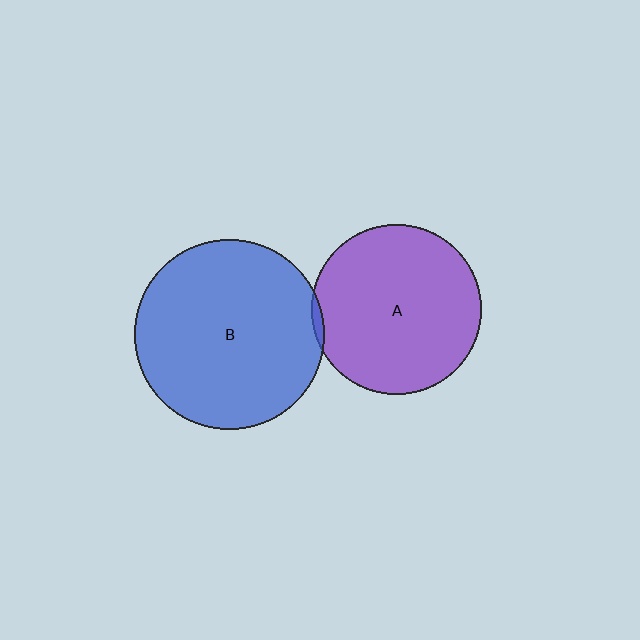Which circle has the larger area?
Circle B (blue).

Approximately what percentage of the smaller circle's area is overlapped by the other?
Approximately 5%.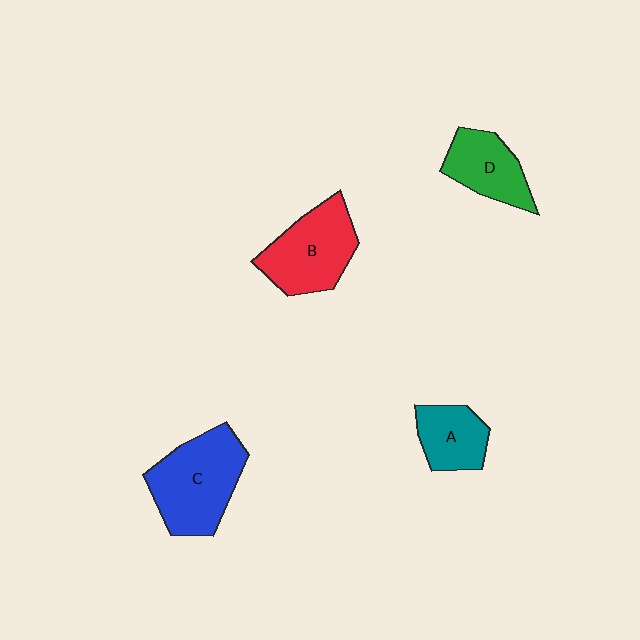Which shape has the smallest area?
Shape A (teal).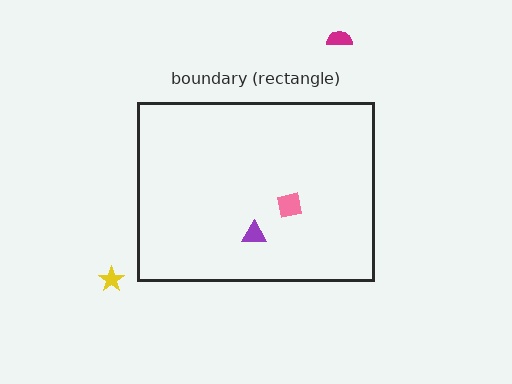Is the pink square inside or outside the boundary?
Inside.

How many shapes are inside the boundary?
2 inside, 2 outside.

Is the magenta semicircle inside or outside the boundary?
Outside.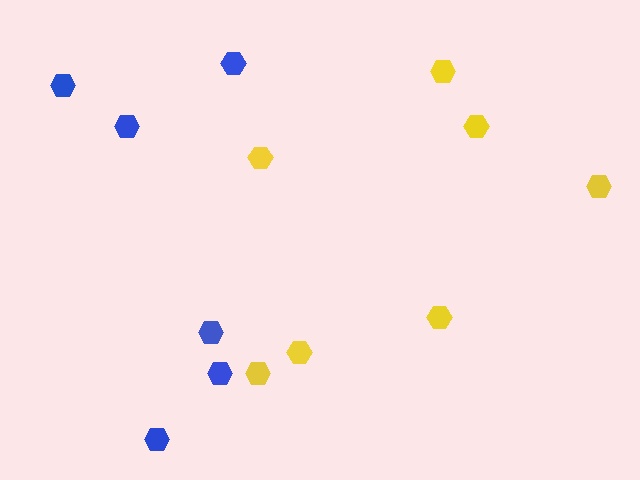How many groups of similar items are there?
There are 2 groups: one group of blue hexagons (6) and one group of yellow hexagons (7).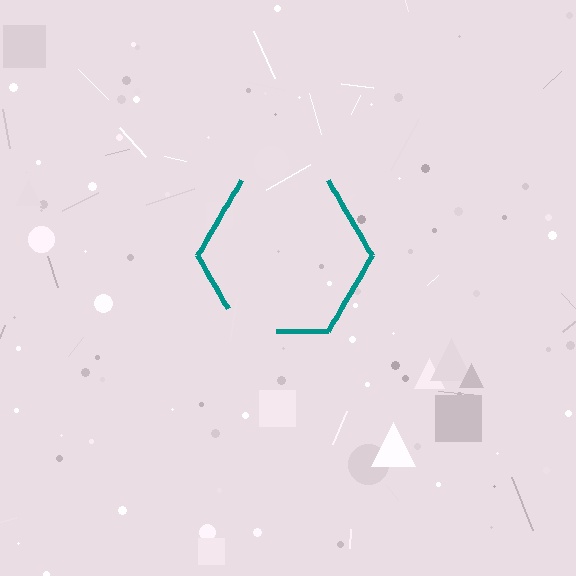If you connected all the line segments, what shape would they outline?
They would outline a hexagon.